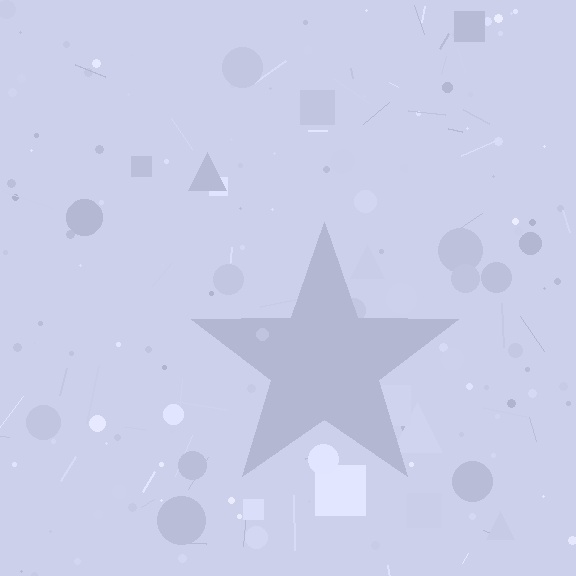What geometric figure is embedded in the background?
A star is embedded in the background.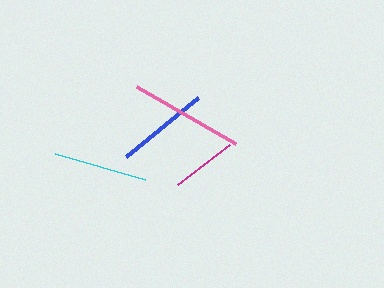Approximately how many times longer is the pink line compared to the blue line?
The pink line is approximately 1.2 times the length of the blue line.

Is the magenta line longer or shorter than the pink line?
The pink line is longer than the magenta line.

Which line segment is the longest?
The pink line is the longest at approximately 114 pixels.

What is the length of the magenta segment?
The magenta segment is approximately 67 pixels long.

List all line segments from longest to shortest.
From longest to shortest: pink, cyan, blue, magenta.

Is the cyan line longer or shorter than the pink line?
The pink line is longer than the cyan line.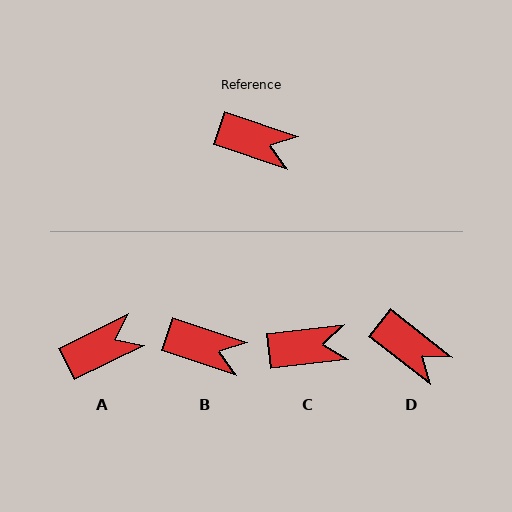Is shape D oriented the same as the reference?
No, it is off by about 20 degrees.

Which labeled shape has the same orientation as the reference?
B.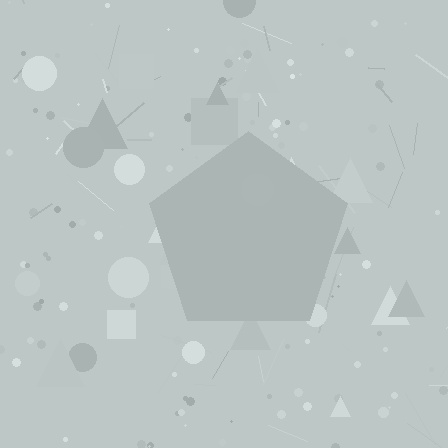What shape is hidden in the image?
A pentagon is hidden in the image.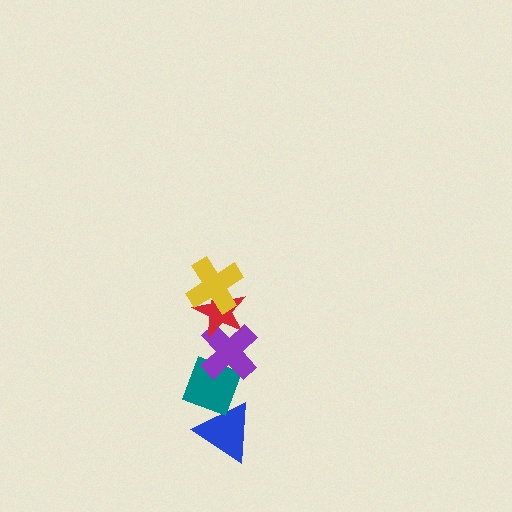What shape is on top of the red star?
The yellow cross is on top of the red star.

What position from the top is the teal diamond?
The teal diamond is 4th from the top.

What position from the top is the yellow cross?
The yellow cross is 1st from the top.